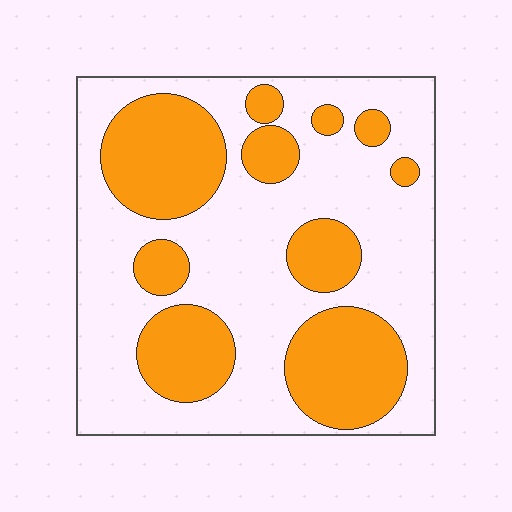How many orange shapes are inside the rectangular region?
10.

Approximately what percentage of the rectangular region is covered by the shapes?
Approximately 35%.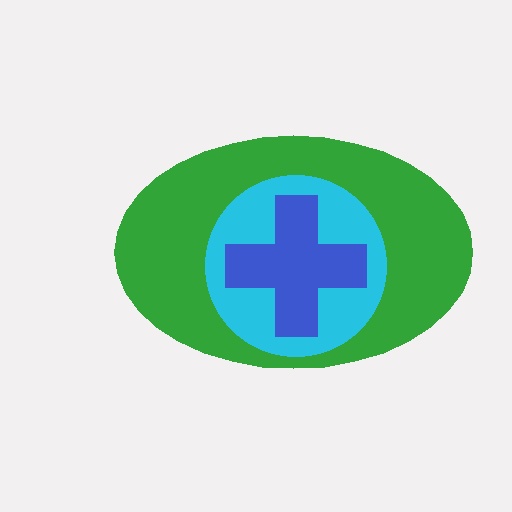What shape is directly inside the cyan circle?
The blue cross.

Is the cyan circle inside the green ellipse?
Yes.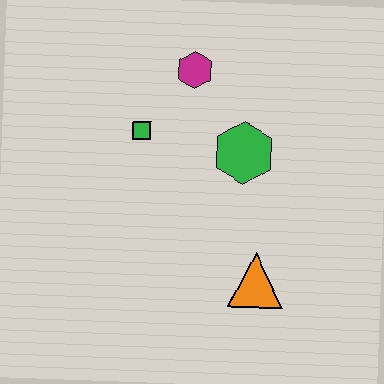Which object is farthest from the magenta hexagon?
The orange triangle is farthest from the magenta hexagon.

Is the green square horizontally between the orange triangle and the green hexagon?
No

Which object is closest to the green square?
The magenta hexagon is closest to the green square.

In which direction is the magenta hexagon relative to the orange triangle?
The magenta hexagon is above the orange triangle.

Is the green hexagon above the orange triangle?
Yes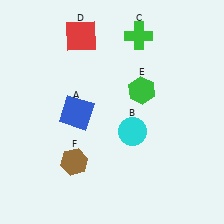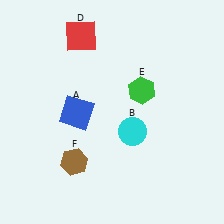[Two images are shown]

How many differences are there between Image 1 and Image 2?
There is 1 difference between the two images.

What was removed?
The green cross (C) was removed in Image 2.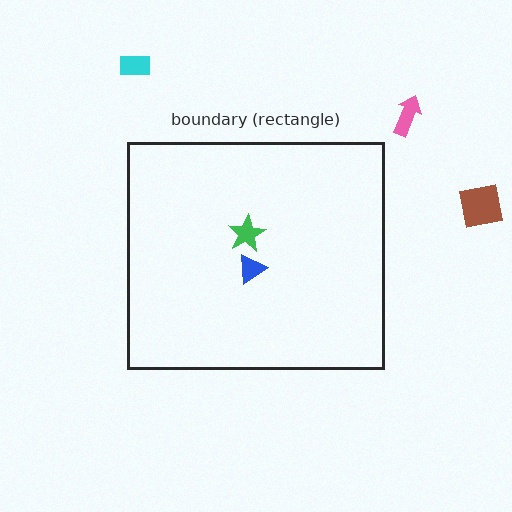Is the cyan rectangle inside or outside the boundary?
Outside.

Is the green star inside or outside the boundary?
Inside.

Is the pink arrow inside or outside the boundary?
Outside.